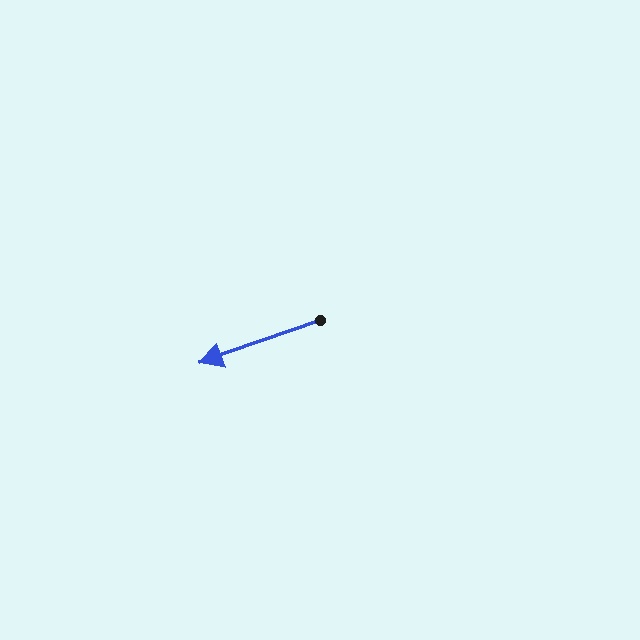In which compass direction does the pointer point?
West.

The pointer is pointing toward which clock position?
Roughly 8 o'clock.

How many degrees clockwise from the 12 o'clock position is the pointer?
Approximately 250 degrees.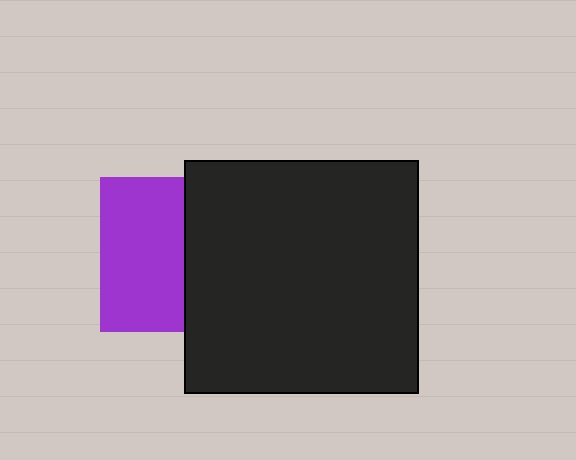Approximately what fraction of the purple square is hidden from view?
Roughly 46% of the purple square is hidden behind the black square.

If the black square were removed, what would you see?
You would see the complete purple square.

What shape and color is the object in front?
The object in front is a black square.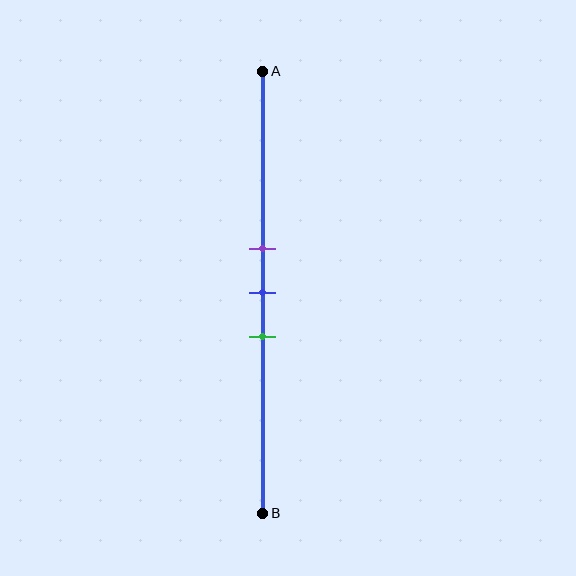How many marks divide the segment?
There are 3 marks dividing the segment.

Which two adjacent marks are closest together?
The purple and blue marks are the closest adjacent pair.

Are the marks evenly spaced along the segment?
Yes, the marks are approximately evenly spaced.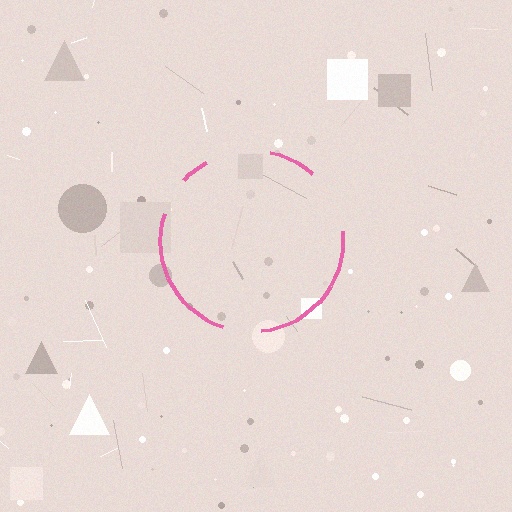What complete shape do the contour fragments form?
The contour fragments form a circle.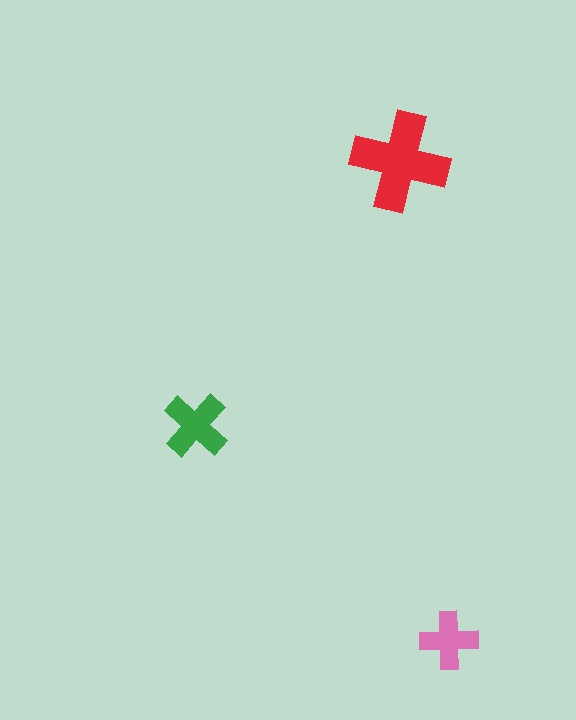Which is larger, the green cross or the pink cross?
The green one.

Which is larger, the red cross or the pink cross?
The red one.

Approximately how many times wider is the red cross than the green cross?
About 1.5 times wider.